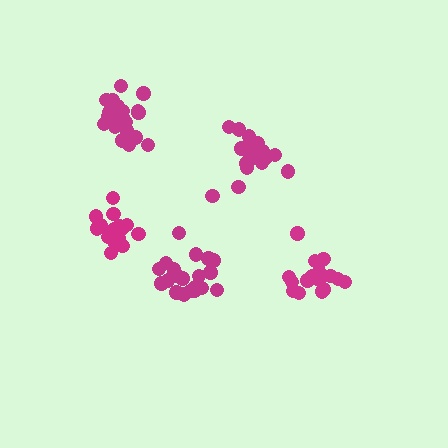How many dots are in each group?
Group 1: 18 dots, Group 2: 16 dots, Group 3: 21 dots, Group 4: 18 dots, Group 5: 21 dots (94 total).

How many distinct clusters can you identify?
There are 5 distinct clusters.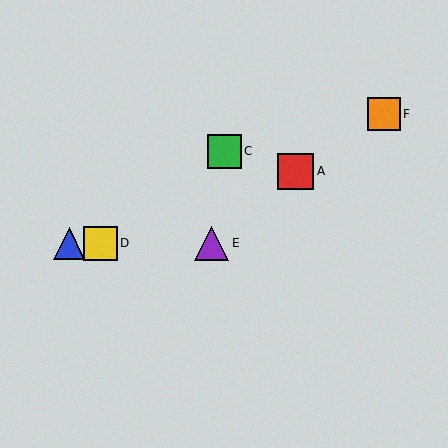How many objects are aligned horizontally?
3 objects (B, D, E) are aligned horizontally.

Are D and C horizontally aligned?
No, D is at y≈243 and C is at y≈151.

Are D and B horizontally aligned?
Yes, both are at y≈243.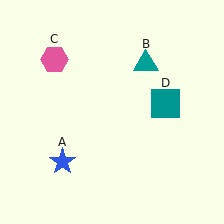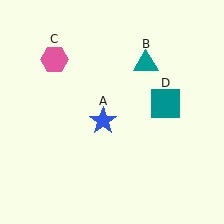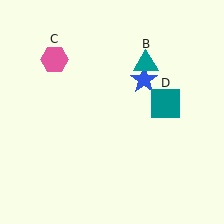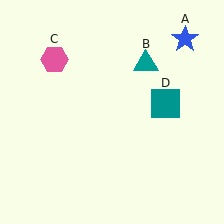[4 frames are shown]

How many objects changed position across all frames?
1 object changed position: blue star (object A).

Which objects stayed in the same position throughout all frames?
Teal triangle (object B) and pink hexagon (object C) and teal square (object D) remained stationary.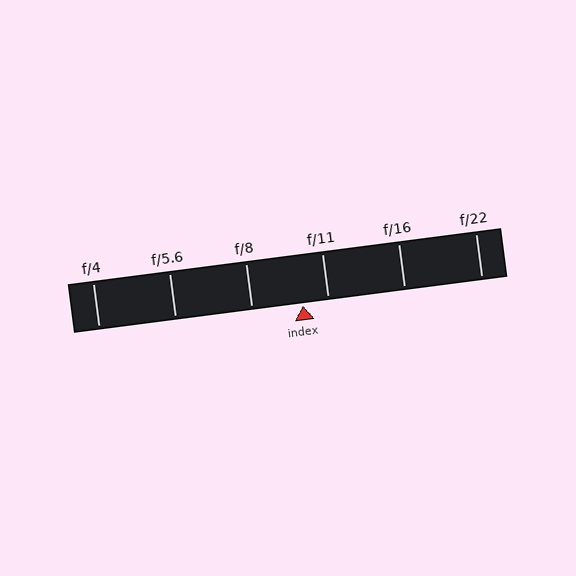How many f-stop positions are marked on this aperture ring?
There are 6 f-stop positions marked.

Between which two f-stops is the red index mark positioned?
The index mark is between f/8 and f/11.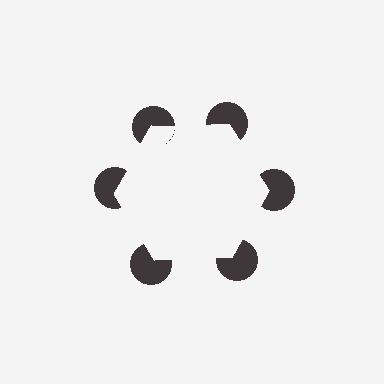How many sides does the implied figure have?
6 sides.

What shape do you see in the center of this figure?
An illusory hexagon — its edges are inferred from the aligned wedge cuts in the pac-man discs, not physically drawn.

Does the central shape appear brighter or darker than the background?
It typically appears slightly brighter than the background, even though no actual brightness change is drawn.